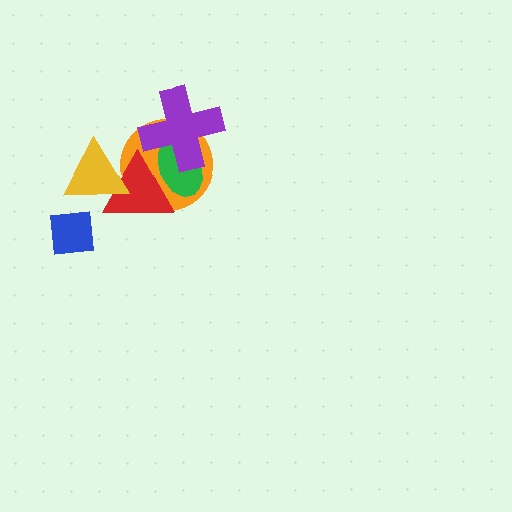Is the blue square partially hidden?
No, no other shape covers it.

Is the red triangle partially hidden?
Yes, it is partially covered by another shape.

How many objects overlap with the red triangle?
3 objects overlap with the red triangle.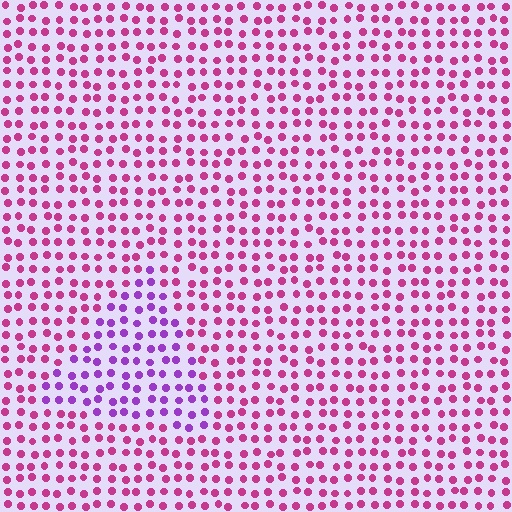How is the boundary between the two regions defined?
The boundary is defined purely by a slight shift in hue (about 42 degrees). Spacing, size, and orientation are identical on both sides.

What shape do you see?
I see a triangle.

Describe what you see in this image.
The image is filled with small magenta elements in a uniform arrangement. A triangle-shaped region is visible where the elements are tinted to a slightly different hue, forming a subtle color boundary.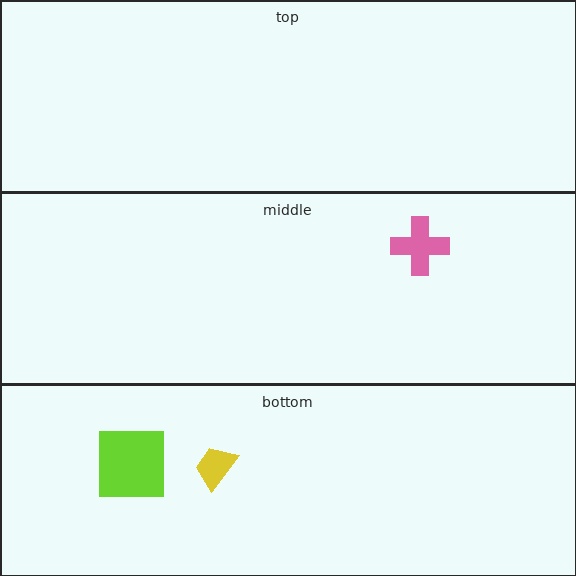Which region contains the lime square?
The bottom region.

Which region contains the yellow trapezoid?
The bottom region.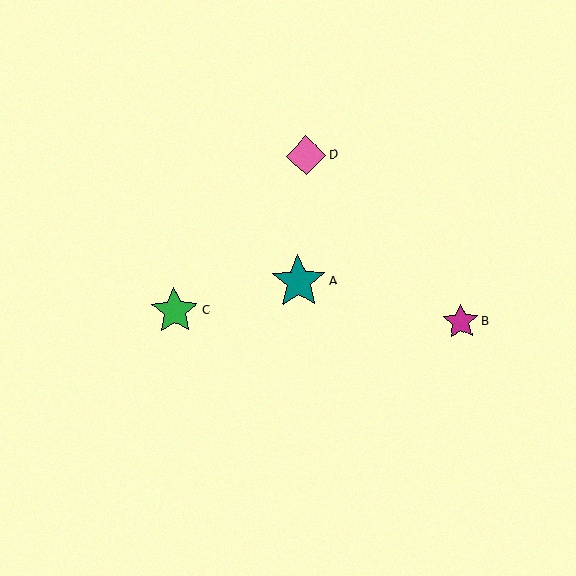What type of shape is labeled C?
Shape C is a green star.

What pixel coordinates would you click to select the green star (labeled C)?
Click at (175, 311) to select the green star C.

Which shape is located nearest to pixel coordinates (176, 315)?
The green star (labeled C) at (175, 311) is nearest to that location.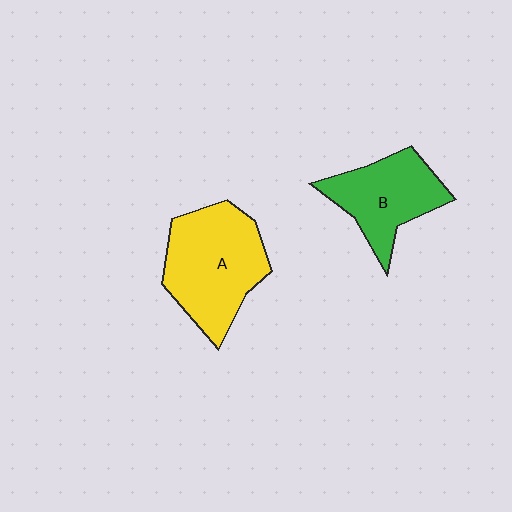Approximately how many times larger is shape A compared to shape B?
Approximately 1.3 times.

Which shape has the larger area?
Shape A (yellow).